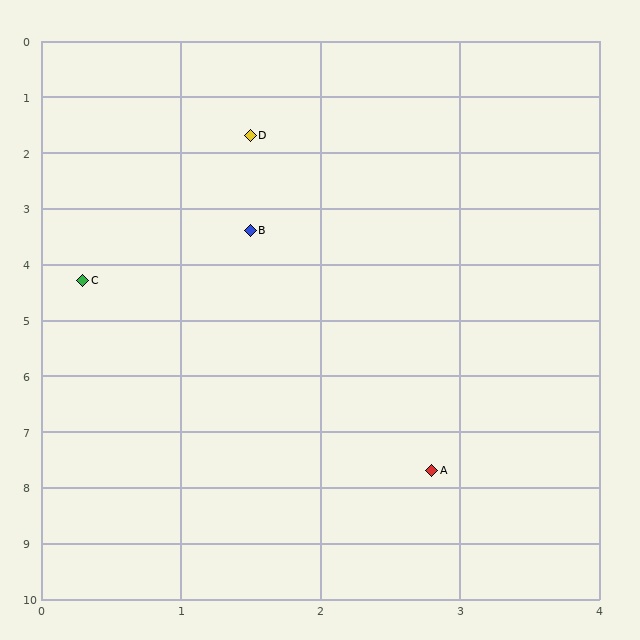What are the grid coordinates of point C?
Point C is at approximately (0.3, 4.3).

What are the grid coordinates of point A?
Point A is at approximately (2.8, 7.7).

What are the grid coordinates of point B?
Point B is at approximately (1.5, 3.4).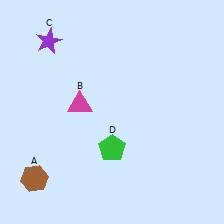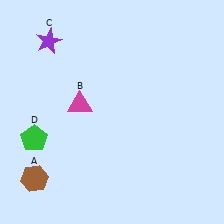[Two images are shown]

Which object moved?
The green pentagon (D) moved left.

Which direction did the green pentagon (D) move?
The green pentagon (D) moved left.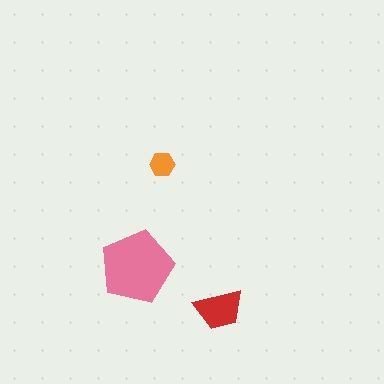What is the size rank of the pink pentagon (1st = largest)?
1st.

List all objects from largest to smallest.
The pink pentagon, the red trapezoid, the orange hexagon.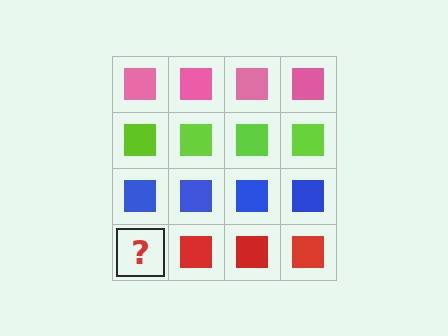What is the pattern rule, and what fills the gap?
The rule is that each row has a consistent color. The gap should be filled with a red square.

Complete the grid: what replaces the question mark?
The question mark should be replaced with a red square.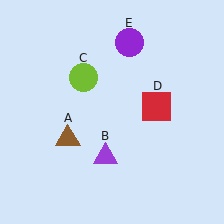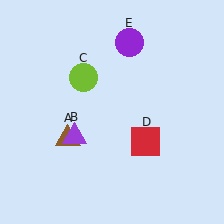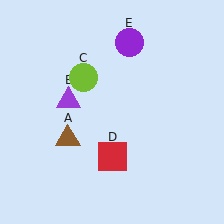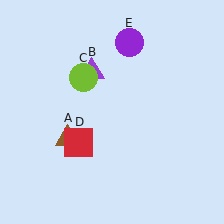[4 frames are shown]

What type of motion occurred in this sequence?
The purple triangle (object B), red square (object D) rotated clockwise around the center of the scene.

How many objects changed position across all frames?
2 objects changed position: purple triangle (object B), red square (object D).